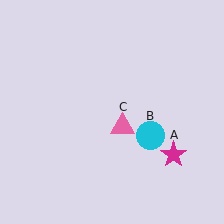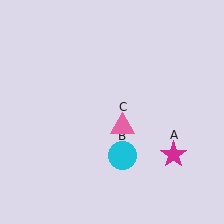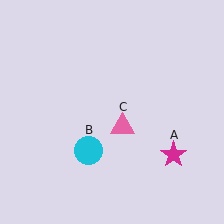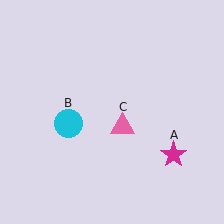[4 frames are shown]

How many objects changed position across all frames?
1 object changed position: cyan circle (object B).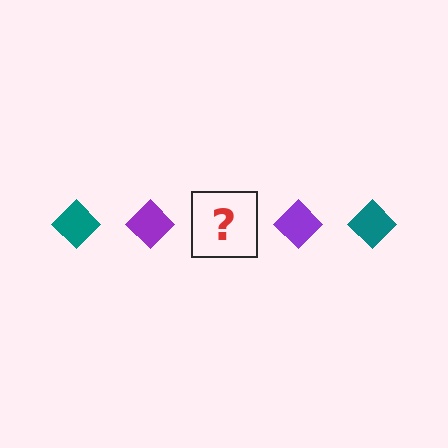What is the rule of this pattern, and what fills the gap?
The rule is that the pattern cycles through teal, purple diamonds. The gap should be filled with a teal diamond.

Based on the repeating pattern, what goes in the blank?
The blank should be a teal diamond.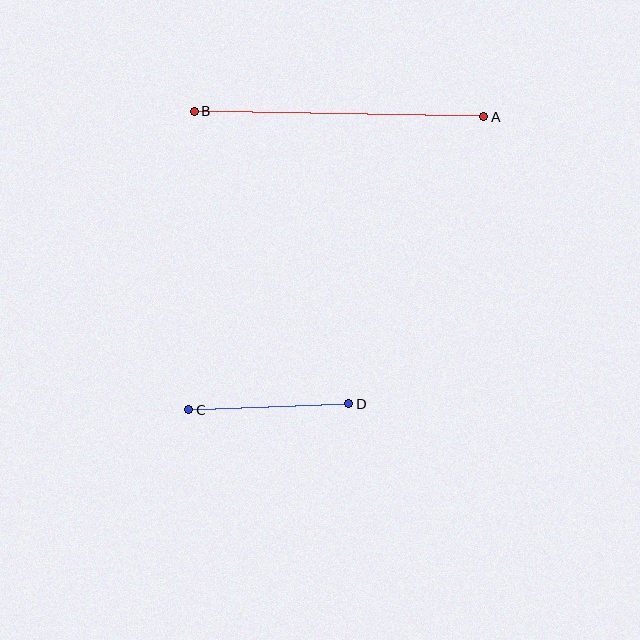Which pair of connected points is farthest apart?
Points A and B are farthest apart.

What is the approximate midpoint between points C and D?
The midpoint is at approximately (269, 407) pixels.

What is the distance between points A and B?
The distance is approximately 289 pixels.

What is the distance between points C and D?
The distance is approximately 160 pixels.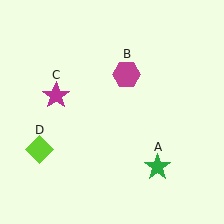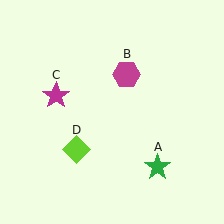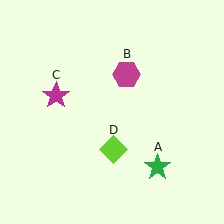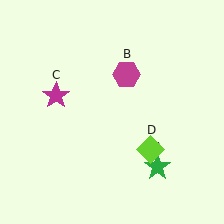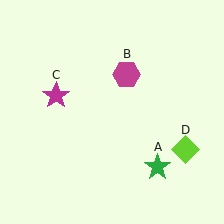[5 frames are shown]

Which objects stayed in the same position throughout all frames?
Green star (object A) and magenta hexagon (object B) and magenta star (object C) remained stationary.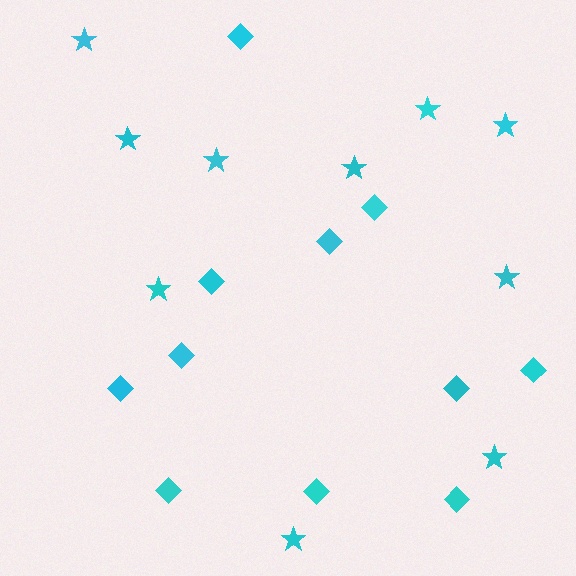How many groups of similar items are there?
There are 2 groups: one group of stars (10) and one group of diamonds (11).